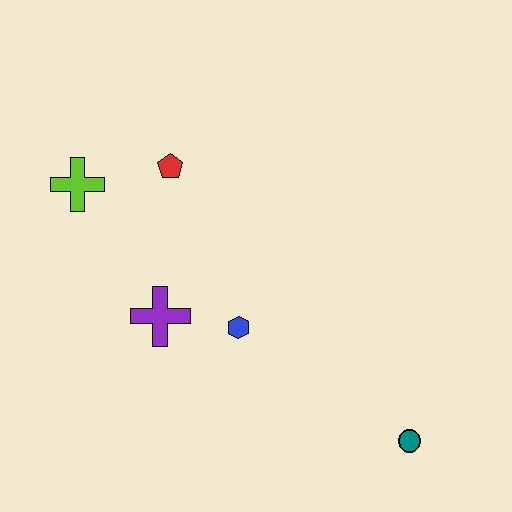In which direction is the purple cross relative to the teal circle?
The purple cross is to the left of the teal circle.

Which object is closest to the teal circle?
The blue hexagon is closest to the teal circle.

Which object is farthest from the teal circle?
The lime cross is farthest from the teal circle.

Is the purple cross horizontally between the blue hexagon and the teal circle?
No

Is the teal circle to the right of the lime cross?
Yes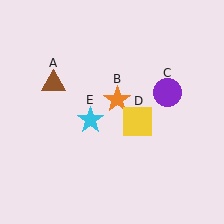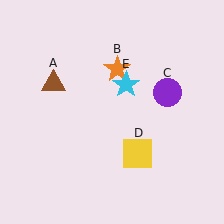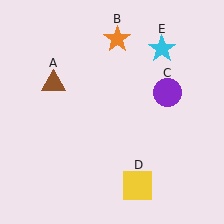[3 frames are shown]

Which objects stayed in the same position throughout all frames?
Brown triangle (object A) and purple circle (object C) remained stationary.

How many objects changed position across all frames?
3 objects changed position: orange star (object B), yellow square (object D), cyan star (object E).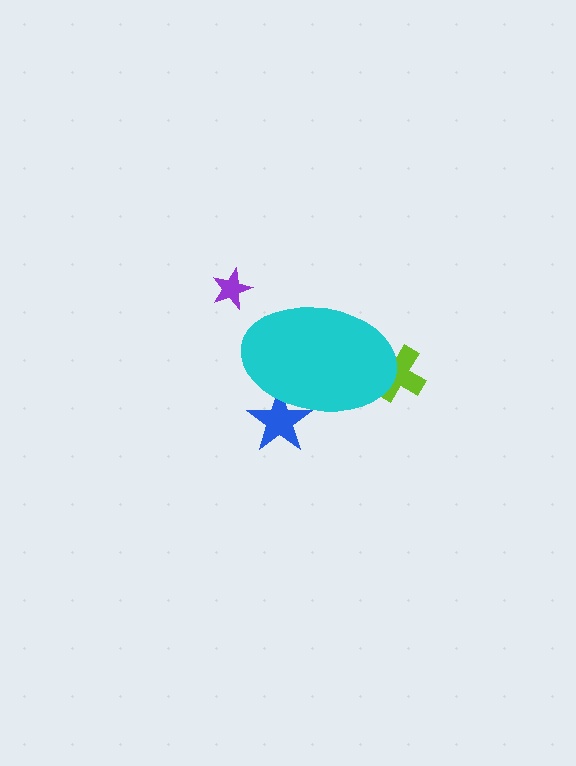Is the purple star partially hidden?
No, the purple star is fully visible.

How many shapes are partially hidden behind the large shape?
2 shapes are partially hidden.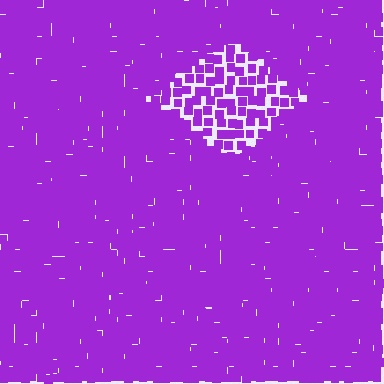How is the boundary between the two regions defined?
The boundary is defined by a change in element density (approximately 2.1x ratio). All elements are the same color, size, and shape.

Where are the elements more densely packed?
The elements are more densely packed outside the diamond boundary.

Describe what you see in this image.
The image contains small purple elements arranged at two different densities. A diamond-shaped region is visible where the elements are less densely packed than the surrounding area.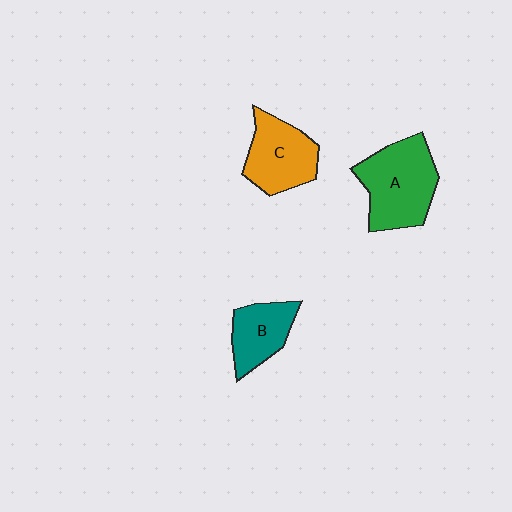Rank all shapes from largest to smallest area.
From largest to smallest: A (green), C (orange), B (teal).